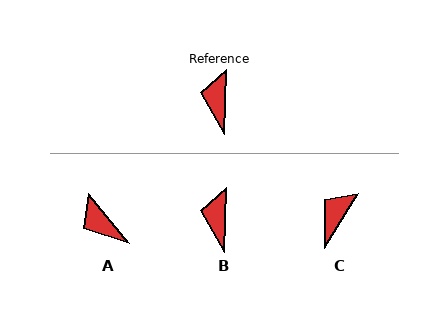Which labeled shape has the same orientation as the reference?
B.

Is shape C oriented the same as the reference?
No, it is off by about 30 degrees.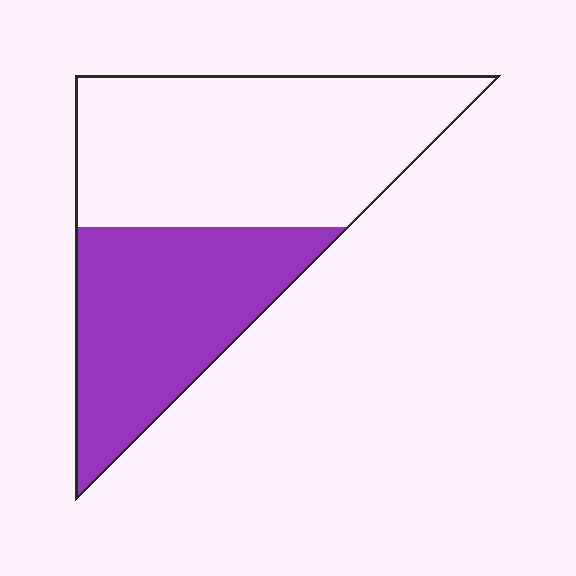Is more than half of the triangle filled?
No.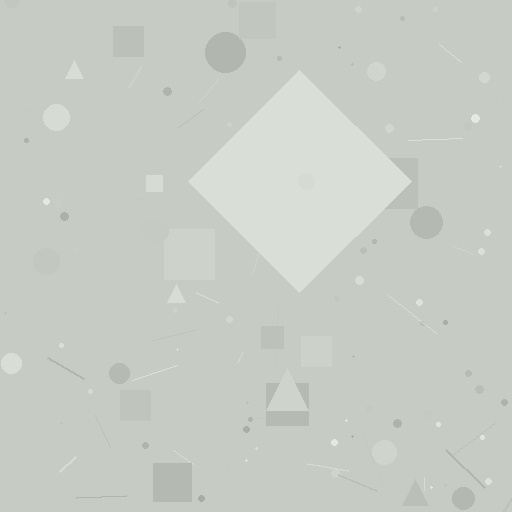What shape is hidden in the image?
A diamond is hidden in the image.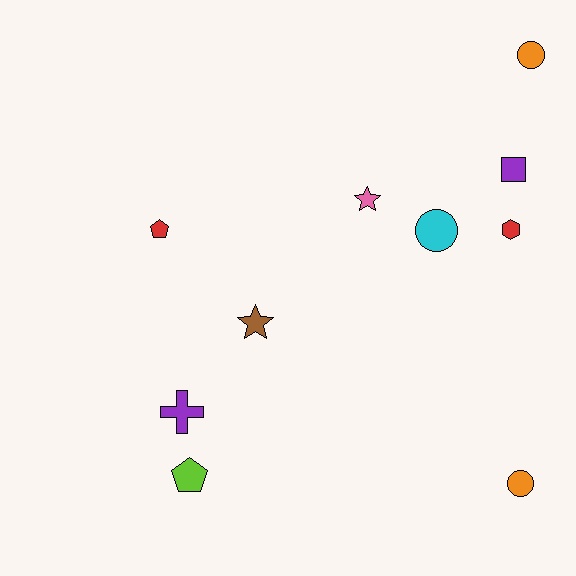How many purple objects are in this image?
There are 2 purple objects.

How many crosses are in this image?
There is 1 cross.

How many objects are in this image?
There are 10 objects.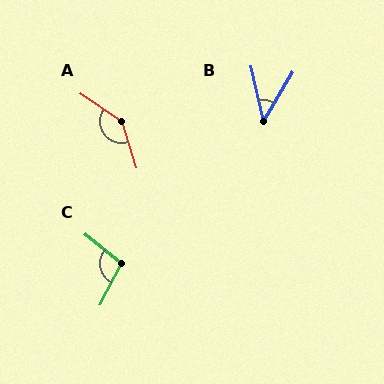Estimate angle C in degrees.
Approximately 102 degrees.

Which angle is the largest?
A, at approximately 141 degrees.